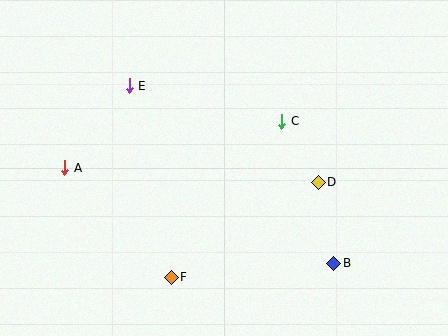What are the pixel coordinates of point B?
Point B is at (334, 263).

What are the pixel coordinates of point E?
Point E is at (129, 86).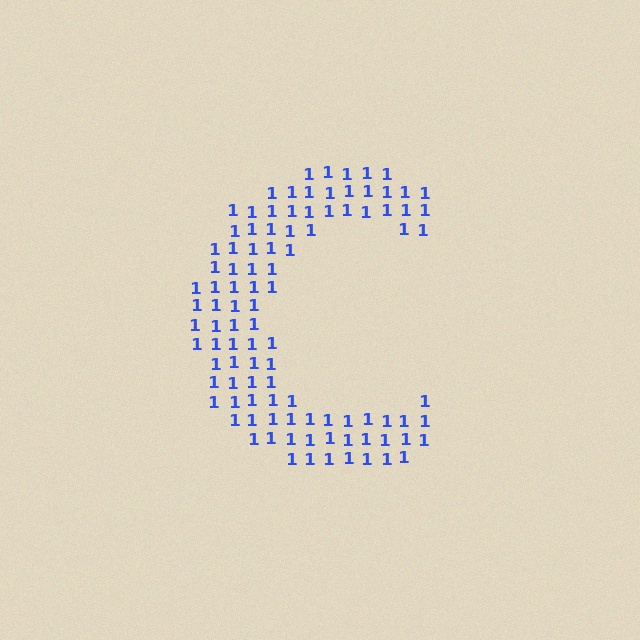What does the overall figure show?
The overall figure shows the letter C.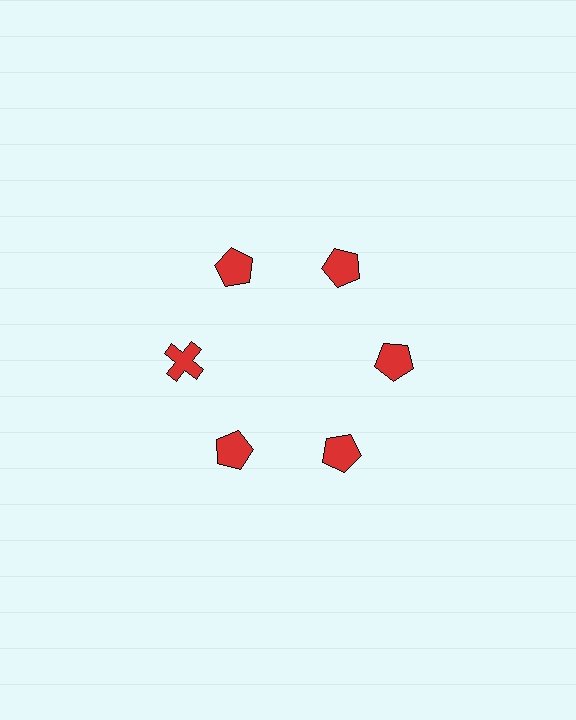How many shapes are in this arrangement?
There are 6 shapes arranged in a ring pattern.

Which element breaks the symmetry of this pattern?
The red cross at roughly the 9 o'clock position breaks the symmetry. All other shapes are red pentagons.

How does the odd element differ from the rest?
It has a different shape: cross instead of pentagon.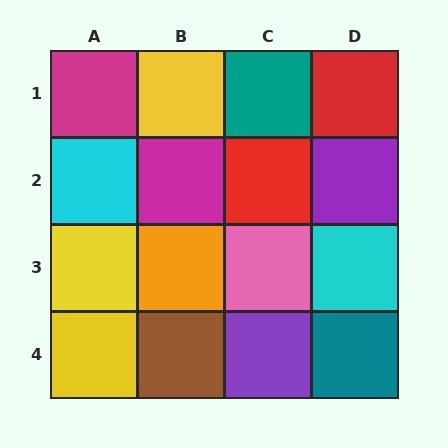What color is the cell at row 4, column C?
Purple.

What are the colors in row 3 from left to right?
Yellow, orange, pink, cyan.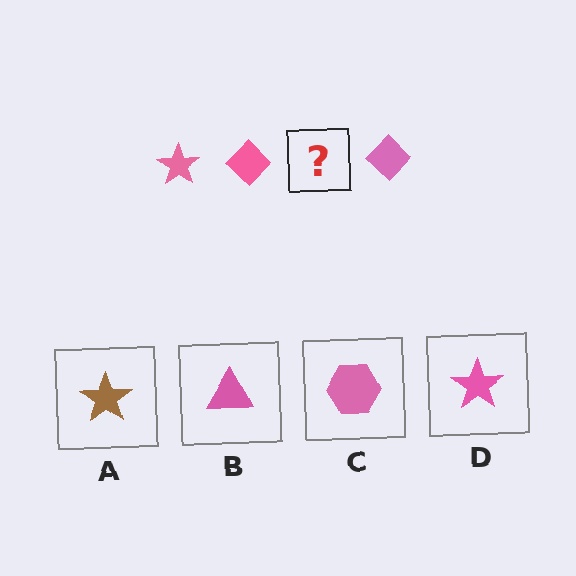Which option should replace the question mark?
Option D.